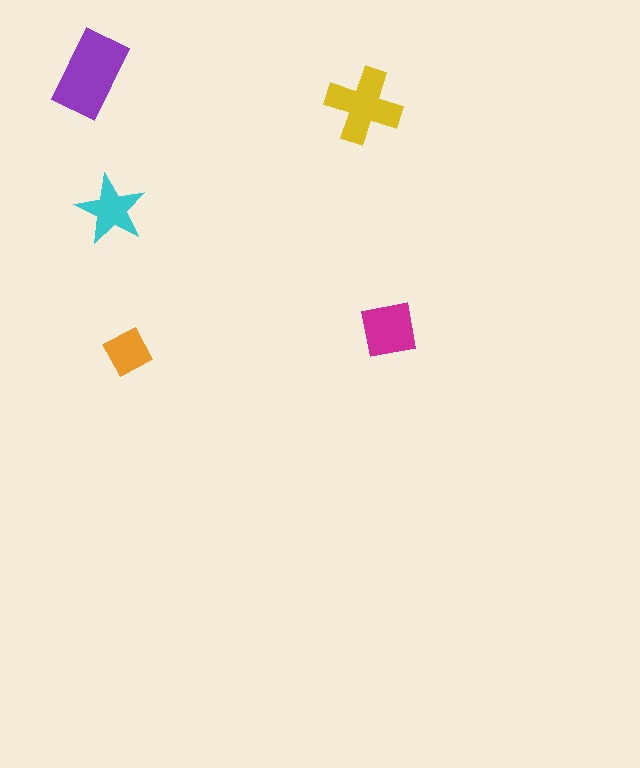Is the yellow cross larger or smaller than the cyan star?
Larger.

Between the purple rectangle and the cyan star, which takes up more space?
The purple rectangle.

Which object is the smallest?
The orange diamond.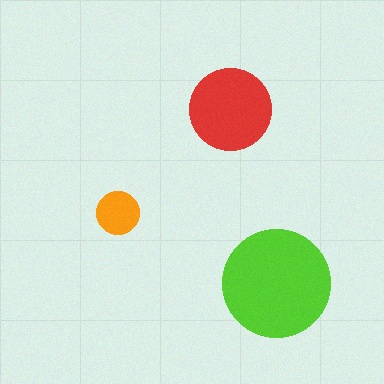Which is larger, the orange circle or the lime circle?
The lime one.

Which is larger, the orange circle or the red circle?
The red one.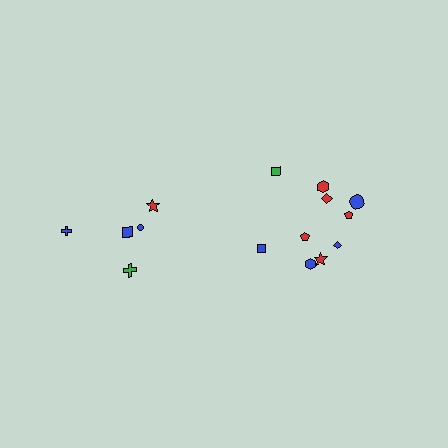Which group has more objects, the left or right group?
The right group.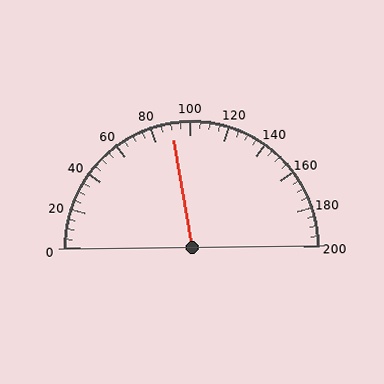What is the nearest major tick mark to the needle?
The nearest major tick mark is 80.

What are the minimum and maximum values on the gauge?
The gauge ranges from 0 to 200.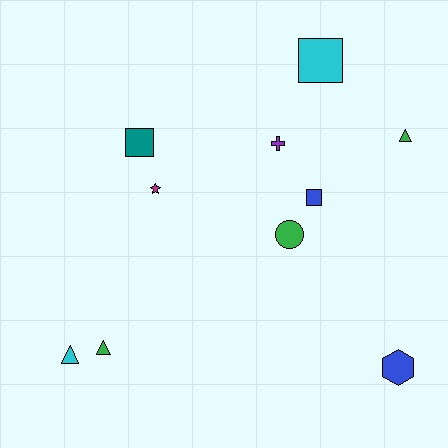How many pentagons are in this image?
There are no pentagons.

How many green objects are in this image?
There are 3 green objects.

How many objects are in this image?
There are 10 objects.